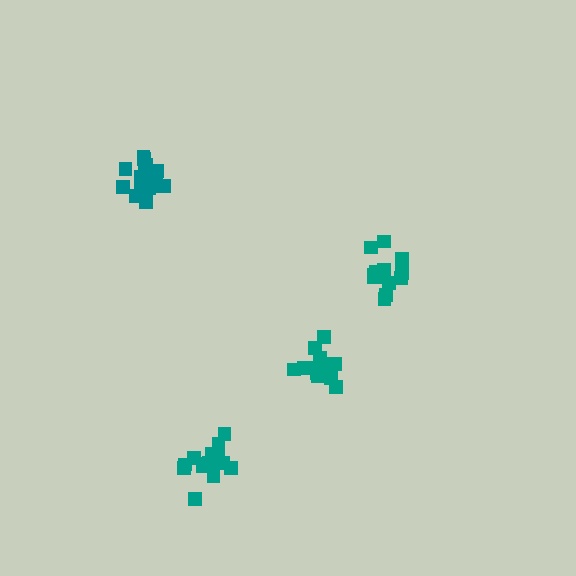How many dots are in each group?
Group 1: 15 dots, Group 2: 18 dots, Group 3: 18 dots, Group 4: 17 dots (68 total).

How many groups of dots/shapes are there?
There are 4 groups.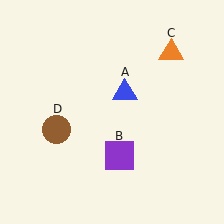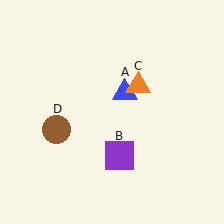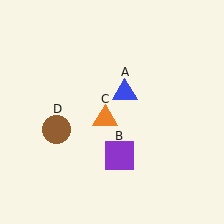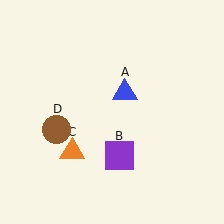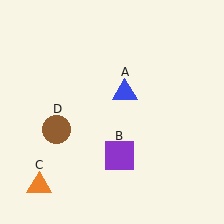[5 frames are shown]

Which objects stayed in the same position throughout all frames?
Blue triangle (object A) and purple square (object B) and brown circle (object D) remained stationary.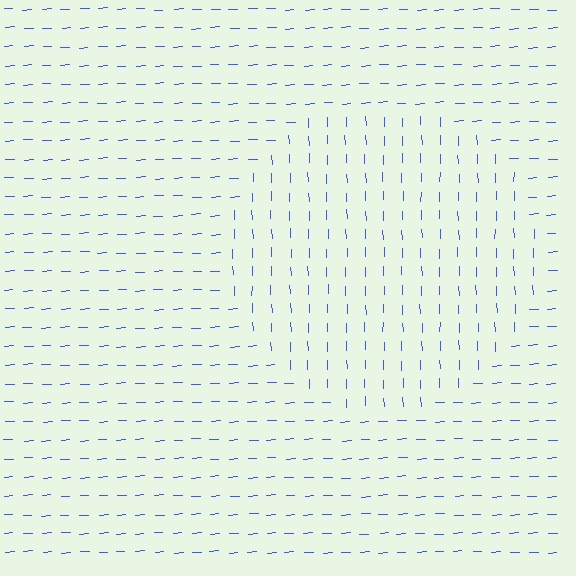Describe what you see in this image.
The image is filled with small blue line segments. A circle region in the image has lines oriented differently from the surrounding lines, creating a visible texture boundary.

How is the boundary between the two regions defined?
The boundary is defined purely by a change in line orientation (approximately 88 degrees difference). All lines are the same color and thickness.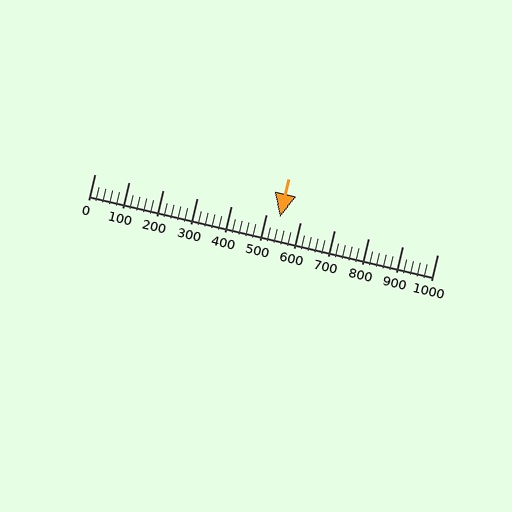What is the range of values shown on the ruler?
The ruler shows values from 0 to 1000.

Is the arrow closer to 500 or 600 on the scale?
The arrow is closer to 500.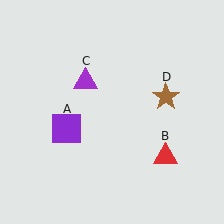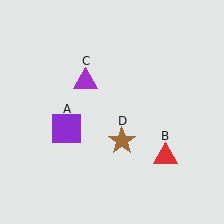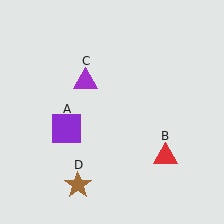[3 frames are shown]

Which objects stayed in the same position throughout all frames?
Purple square (object A) and red triangle (object B) and purple triangle (object C) remained stationary.